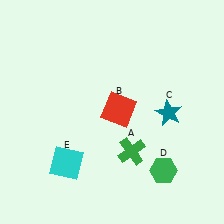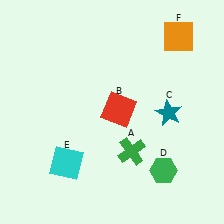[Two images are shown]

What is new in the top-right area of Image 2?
An orange square (F) was added in the top-right area of Image 2.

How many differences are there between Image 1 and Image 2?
There is 1 difference between the two images.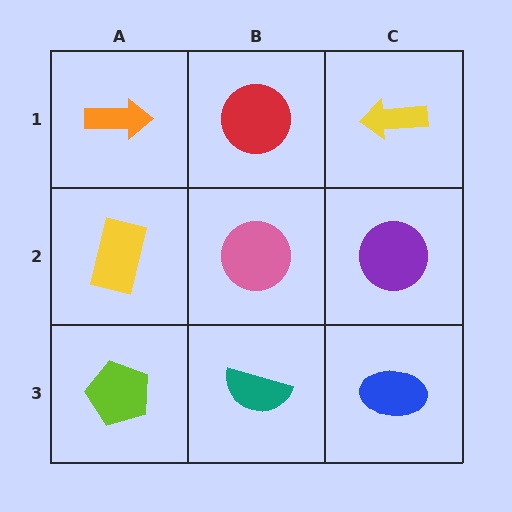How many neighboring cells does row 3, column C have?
2.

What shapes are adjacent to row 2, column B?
A red circle (row 1, column B), a teal semicircle (row 3, column B), a yellow rectangle (row 2, column A), a purple circle (row 2, column C).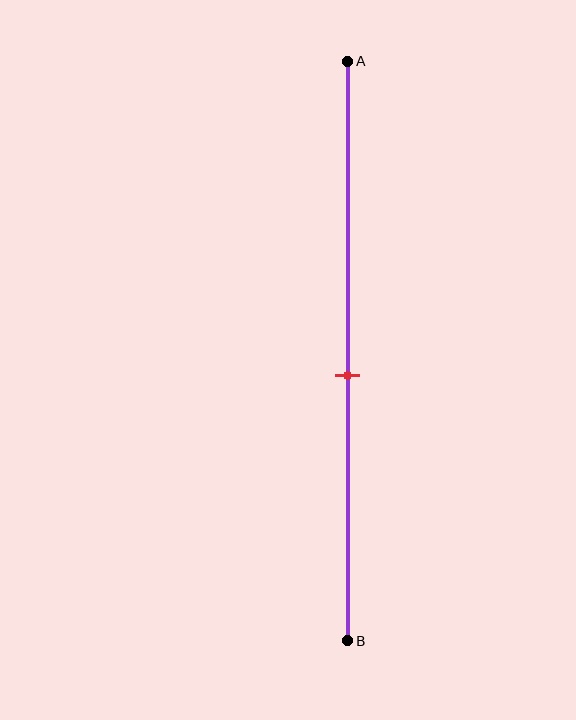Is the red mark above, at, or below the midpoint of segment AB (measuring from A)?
The red mark is below the midpoint of segment AB.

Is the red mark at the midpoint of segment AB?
No, the mark is at about 55% from A, not at the 50% midpoint.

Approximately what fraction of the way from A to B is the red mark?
The red mark is approximately 55% of the way from A to B.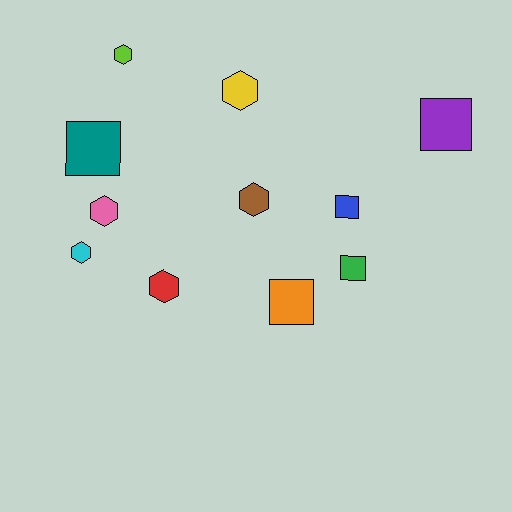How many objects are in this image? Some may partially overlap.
There are 11 objects.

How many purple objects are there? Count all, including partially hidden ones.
There is 1 purple object.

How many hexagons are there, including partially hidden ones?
There are 6 hexagons.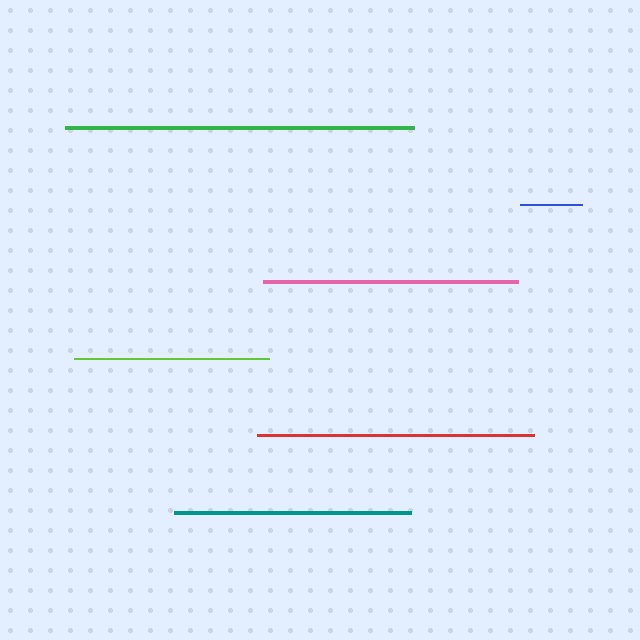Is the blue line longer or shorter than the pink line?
The pink line is longer than the blue line.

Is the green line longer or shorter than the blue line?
The green line is longer than the blue line.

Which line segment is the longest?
The green line is the longest at approximately 349 pixels.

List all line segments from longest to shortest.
From longest to shortest: green, red, pink, teal, lime, blue.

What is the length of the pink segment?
The pink segment is approximately 255 pixels long.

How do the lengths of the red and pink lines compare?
The red and pink lines are approximately the same length.